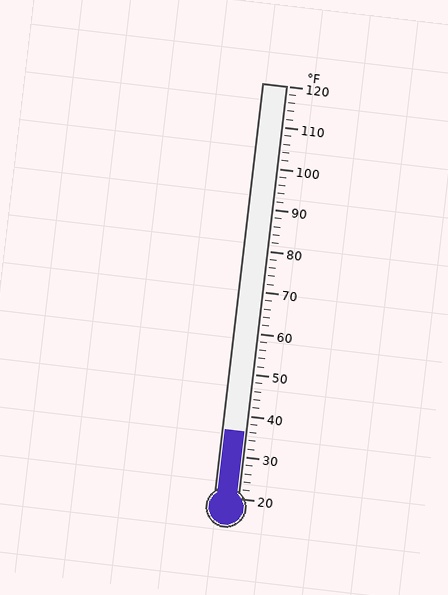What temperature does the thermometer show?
The thermometer shows approximately 36°F.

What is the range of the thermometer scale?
The thermometer scale ranges from 20°F to 120°F.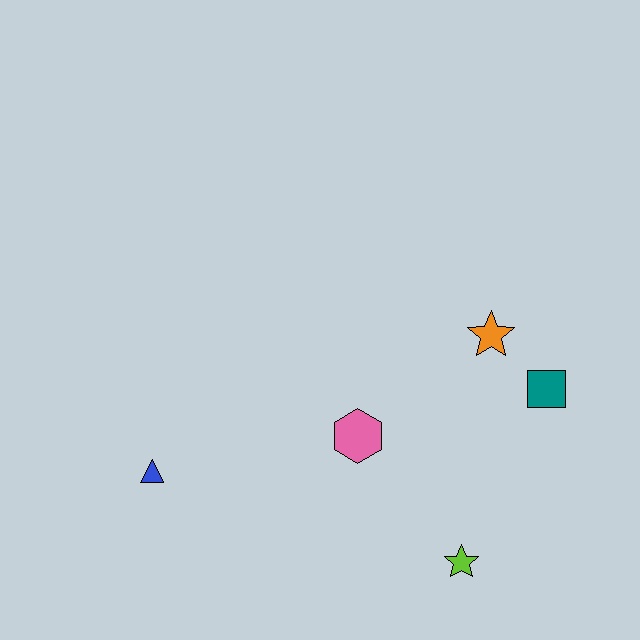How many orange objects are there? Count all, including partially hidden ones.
There is 1 orange object.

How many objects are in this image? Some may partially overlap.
There are 5 objects.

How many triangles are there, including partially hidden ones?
There is 1 triangle.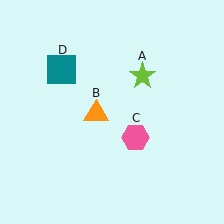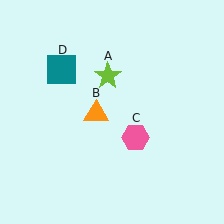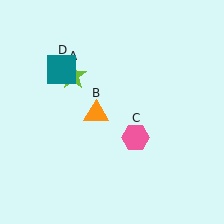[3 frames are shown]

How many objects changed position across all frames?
1 object changed position: lime star (object A).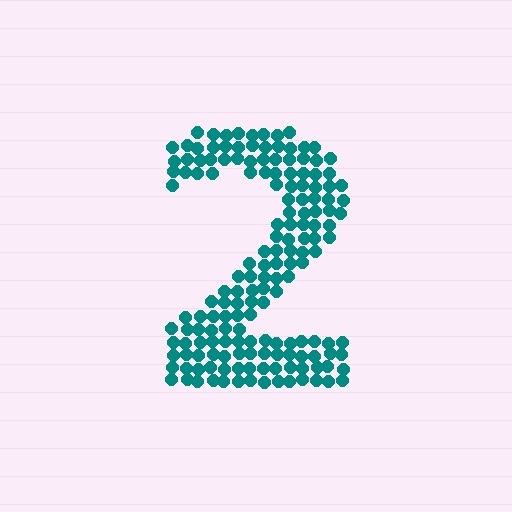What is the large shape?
The large shape is the digit 2.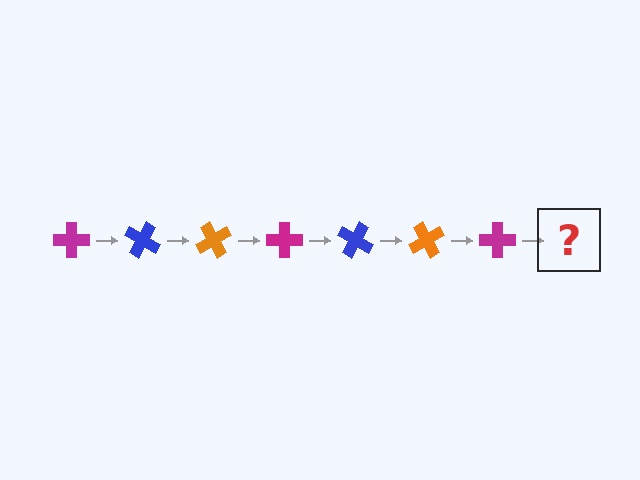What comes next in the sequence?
The next element should be a blue cross, rotated 210 degrees from the start.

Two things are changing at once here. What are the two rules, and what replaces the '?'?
The two rules are that it rotates 30 degrees each step and the color cycles through magenta, blue, and orange. The '?' should be a blue cross, rotated 210 degrees from the start.